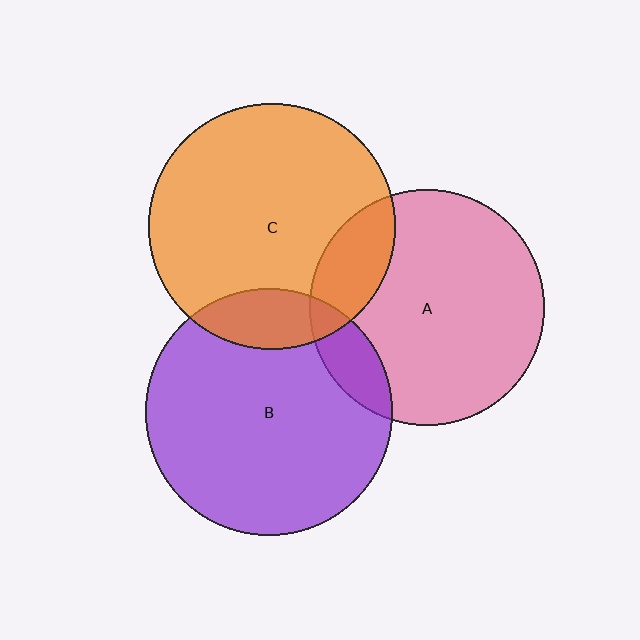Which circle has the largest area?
Circle B (purple).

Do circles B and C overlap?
Yes.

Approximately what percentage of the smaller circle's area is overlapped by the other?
Approximately 15%.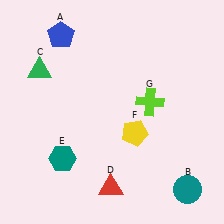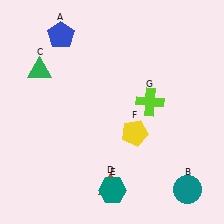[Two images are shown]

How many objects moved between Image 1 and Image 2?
1 object moved between the two images.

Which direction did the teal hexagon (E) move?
The teal hexagon (E) moved right.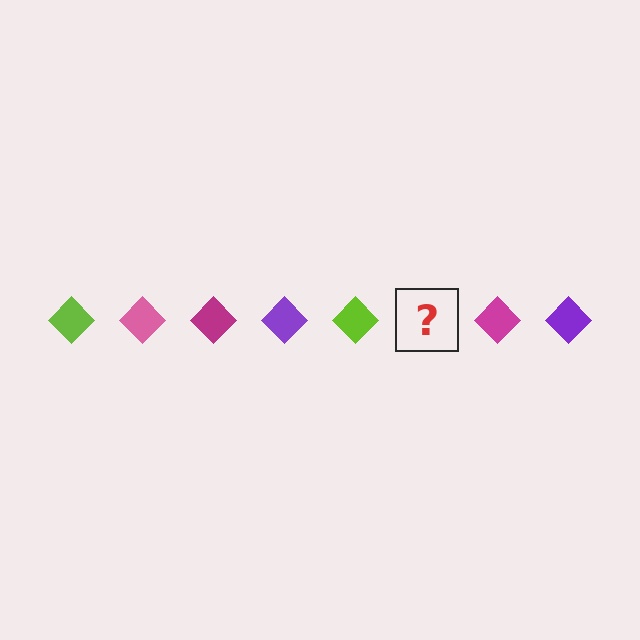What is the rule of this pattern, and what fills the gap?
The rule is that the pattern cycles through lime, pink, magenta, purple diamonds. The gap should be filled with a pink diamond.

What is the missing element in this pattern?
The missing element is a pink diamond.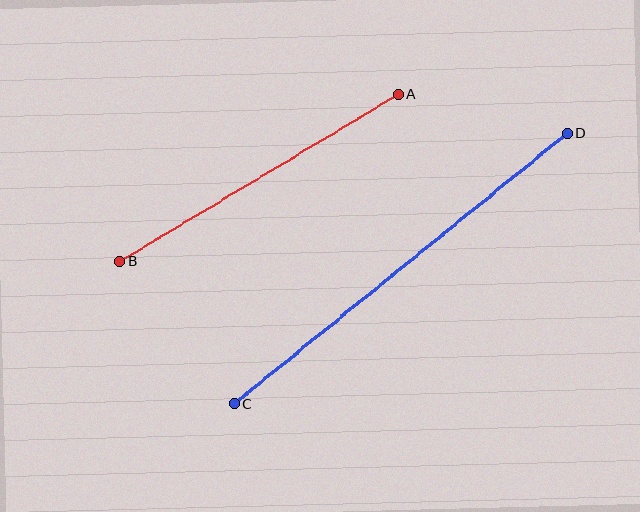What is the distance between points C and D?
The distance is approximately 429 pixels.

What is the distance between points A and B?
The distance is approximately 325 pixels.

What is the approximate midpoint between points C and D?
The midpoint is at approximately (401, 268) pixels.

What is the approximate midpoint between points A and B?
The midpoint is at approximately (259, 178) pixels.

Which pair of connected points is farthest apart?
Points C and D are farthest apart.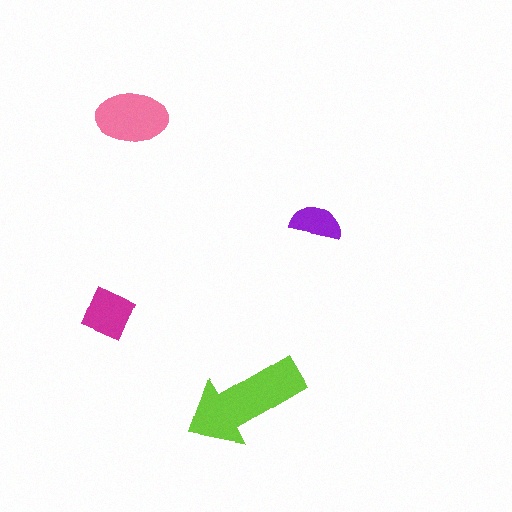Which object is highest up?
The pink ellipse is topmost.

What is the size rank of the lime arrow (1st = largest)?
1st.